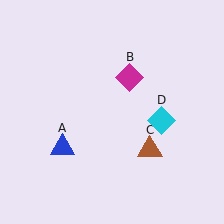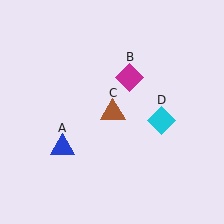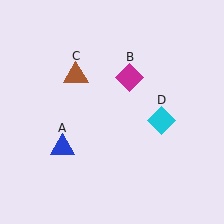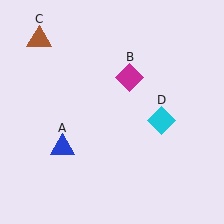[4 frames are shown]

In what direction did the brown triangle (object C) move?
The brown triangle (object C) moved up and to the left.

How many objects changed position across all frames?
1 object changed position: brown triangle (object C).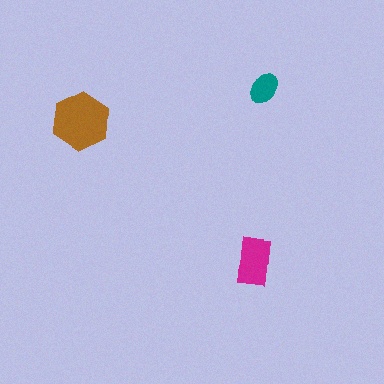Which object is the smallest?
The teal ellipse.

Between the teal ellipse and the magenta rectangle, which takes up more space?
The magenta rectangle.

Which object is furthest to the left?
The brown hexagon is leftmost.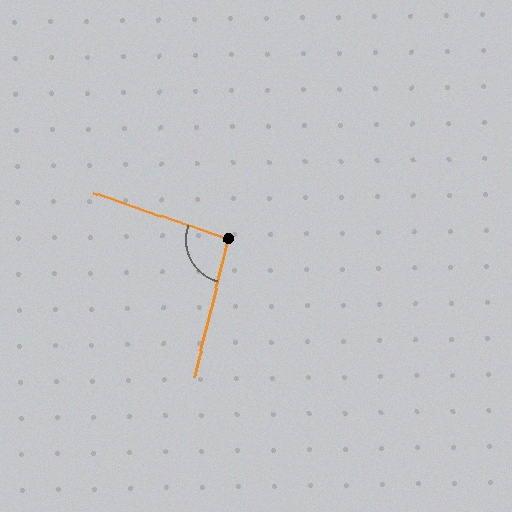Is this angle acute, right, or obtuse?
It is obtuse.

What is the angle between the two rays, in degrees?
Approximately 95 degrees.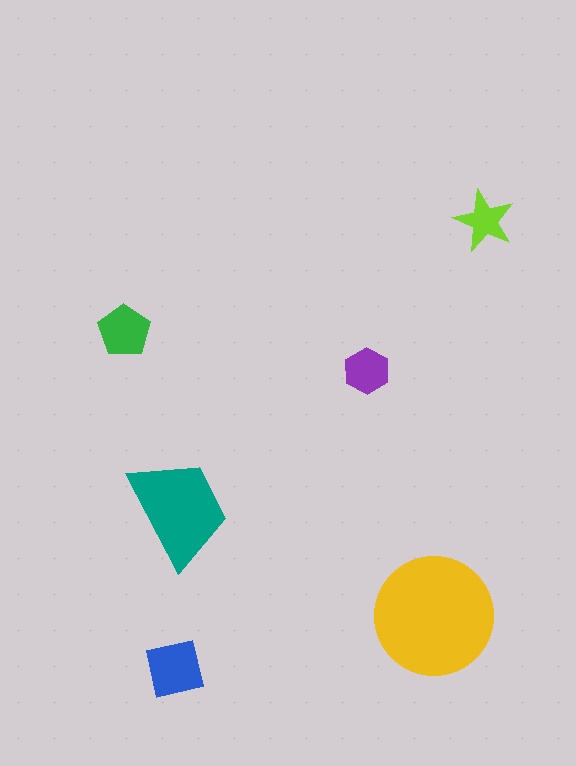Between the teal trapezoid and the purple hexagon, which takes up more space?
The teal trapezoid.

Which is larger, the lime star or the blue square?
The blue square.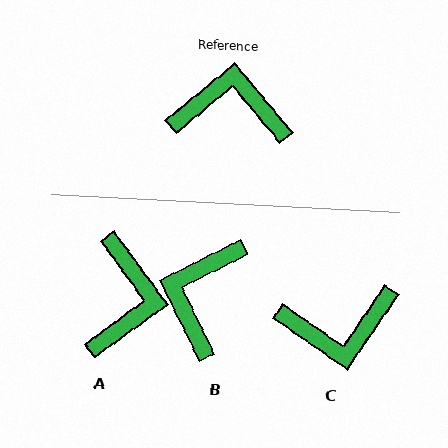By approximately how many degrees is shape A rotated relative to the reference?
Approximately 94 degrees clockwise.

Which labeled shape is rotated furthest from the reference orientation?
C, about 164 degrees away.